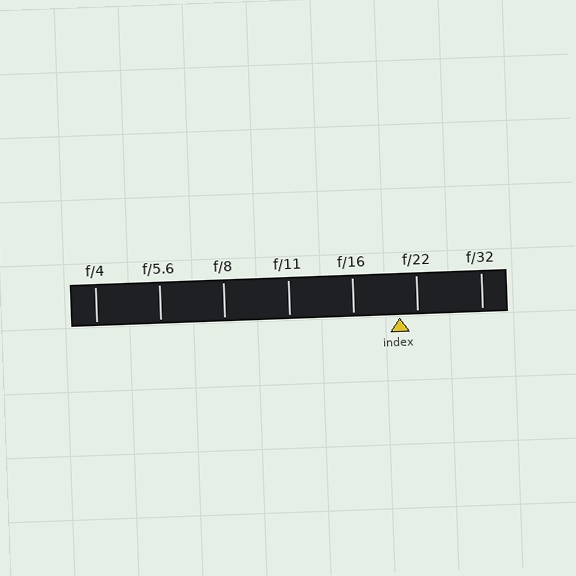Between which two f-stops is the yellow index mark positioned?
The index mark is between f/16 and f/22.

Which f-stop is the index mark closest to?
The index mark is closest to f/22.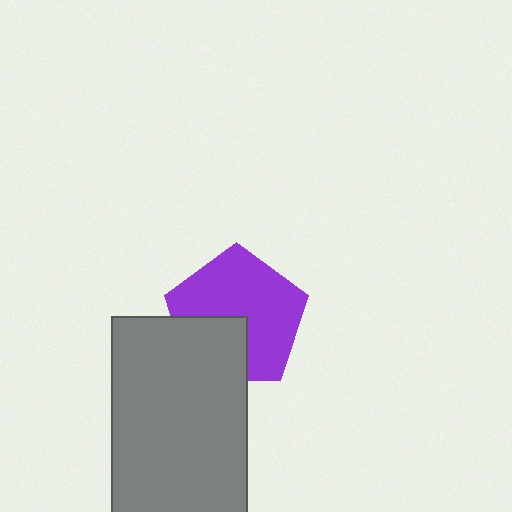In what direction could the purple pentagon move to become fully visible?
The purple pentagon could move up. That would shift it out from behind the gray rectangle entirely.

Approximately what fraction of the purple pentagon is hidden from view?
Roughly 32% of the purple pentagon is hidden behind the gray rectangle.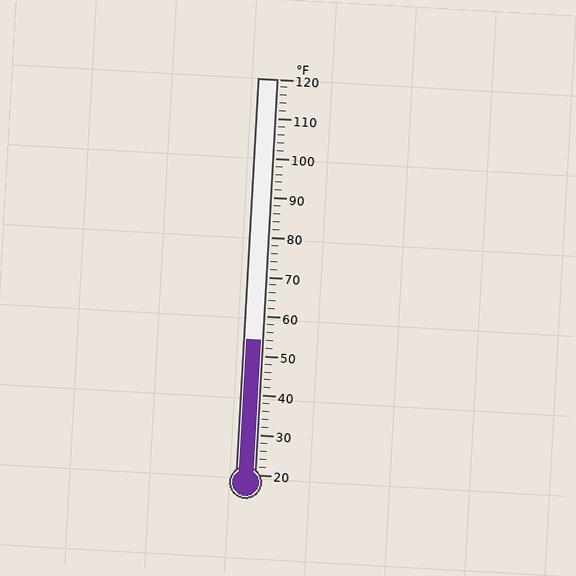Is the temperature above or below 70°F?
The temperature is below 70°F.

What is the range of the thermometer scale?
The thermometer scale ranges from 20°F to 120°F.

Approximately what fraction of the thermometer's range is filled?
The thermometer is filled to approximately 35% of its range.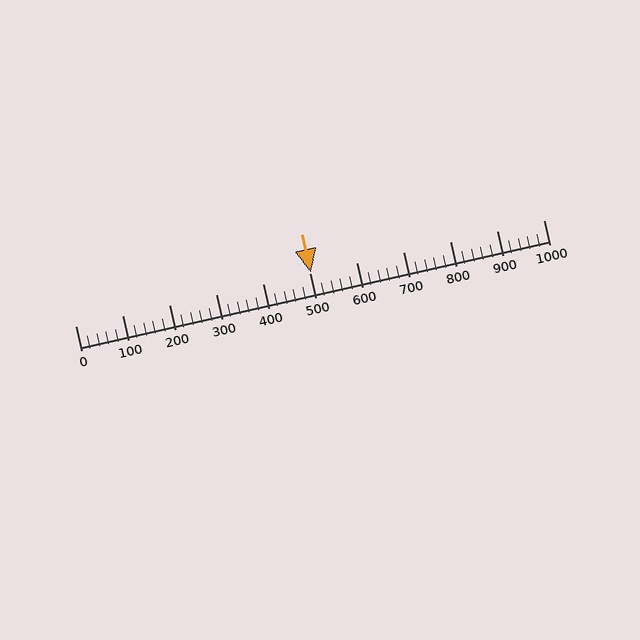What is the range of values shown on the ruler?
The ruler shows values from 0 to 1000.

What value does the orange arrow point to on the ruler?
The orange arrow points to approximately 502.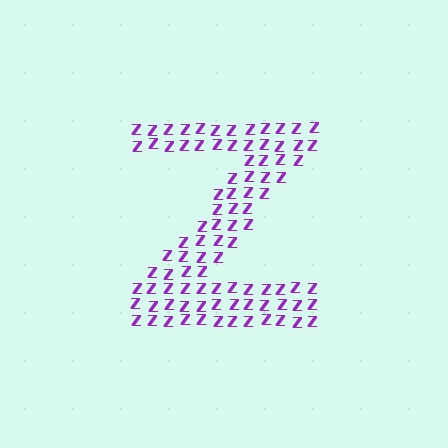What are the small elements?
The small elements are letter Z's.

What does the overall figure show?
The overall figure shows the letter Z.